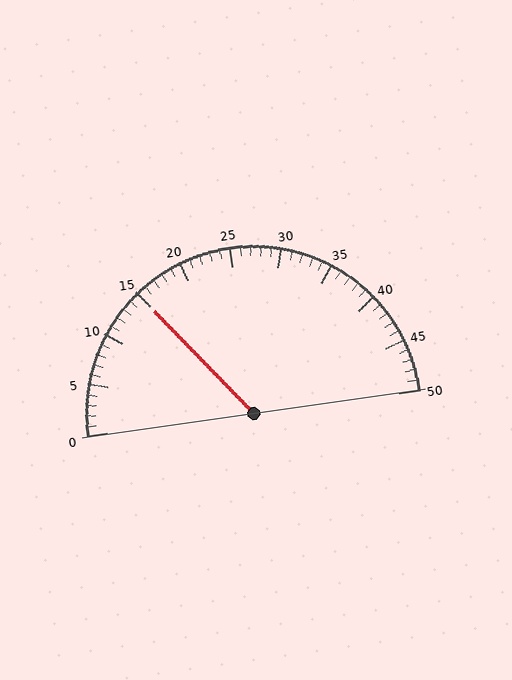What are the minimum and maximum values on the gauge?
The gauge ranges from 0 to 50.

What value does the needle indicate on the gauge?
The needle indicates approximately 15.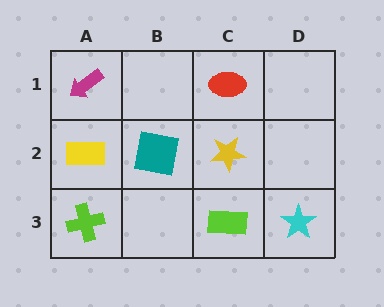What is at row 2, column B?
A teal square.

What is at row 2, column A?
A yellow rectangle.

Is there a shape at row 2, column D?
No, that cell is empty.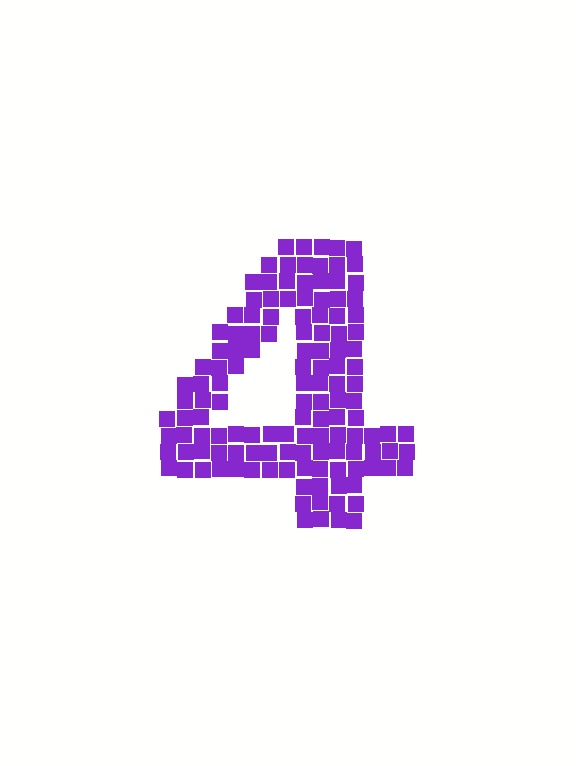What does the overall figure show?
The overall figure shows the digit 4.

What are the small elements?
The small elements are squares.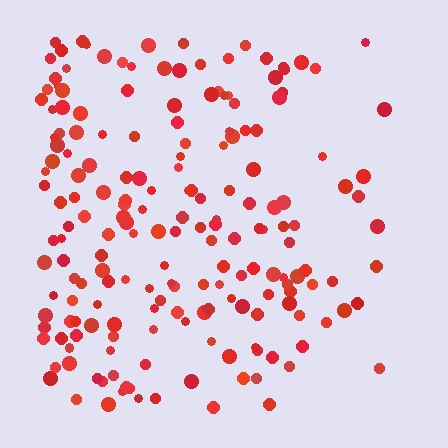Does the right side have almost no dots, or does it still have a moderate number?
Still a moderate number, just noticeably fewer than the left.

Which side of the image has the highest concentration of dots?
The left.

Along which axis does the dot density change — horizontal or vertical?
Horizontal.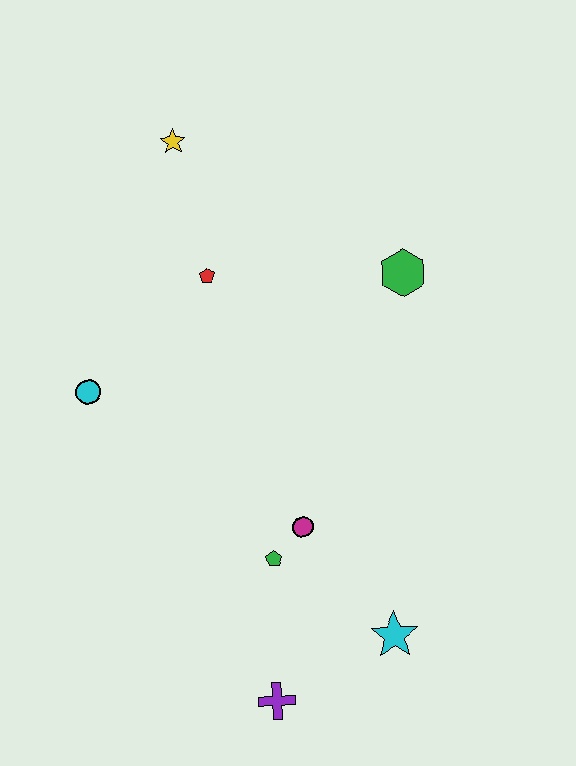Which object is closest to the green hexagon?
The red pentagon is closest to the green hexagon.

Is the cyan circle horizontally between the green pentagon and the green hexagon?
No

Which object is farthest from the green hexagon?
The purple cross is farthest from the green hexagon.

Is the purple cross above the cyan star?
No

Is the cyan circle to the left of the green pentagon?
Yes